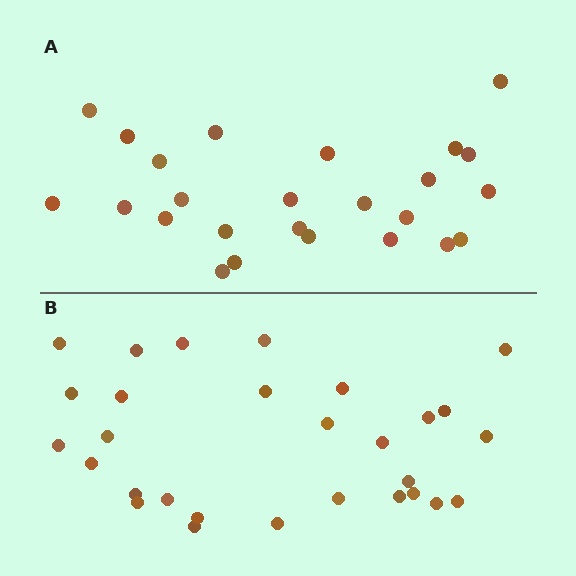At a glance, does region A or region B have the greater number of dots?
Region B (the bottom region) has more dots.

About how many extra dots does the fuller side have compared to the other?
Region B has about 4 more dots than region A.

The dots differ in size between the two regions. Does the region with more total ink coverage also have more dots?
No. Region A has more total ink coverage because its dots are larger, but region B actually contains more individual dots. Total area can be misleading — the number of items is what matters here.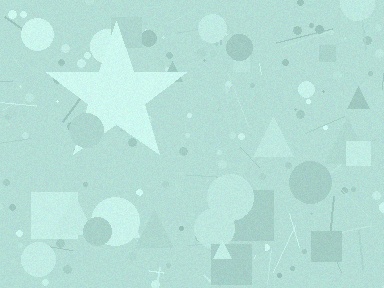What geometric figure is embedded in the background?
A star is embedded in the background.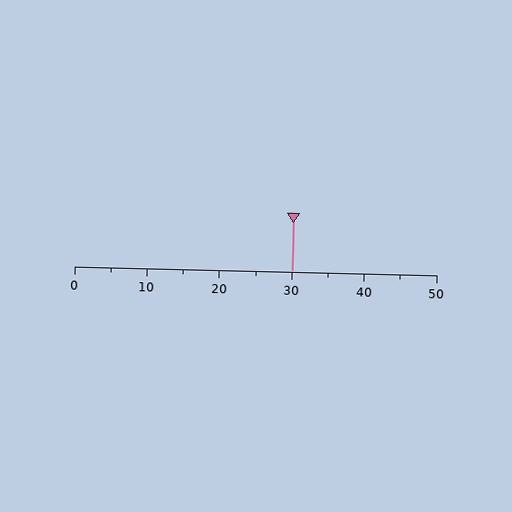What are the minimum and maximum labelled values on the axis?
The axis runs from 0 to 50.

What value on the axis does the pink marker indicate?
The marker indicates approximately 30.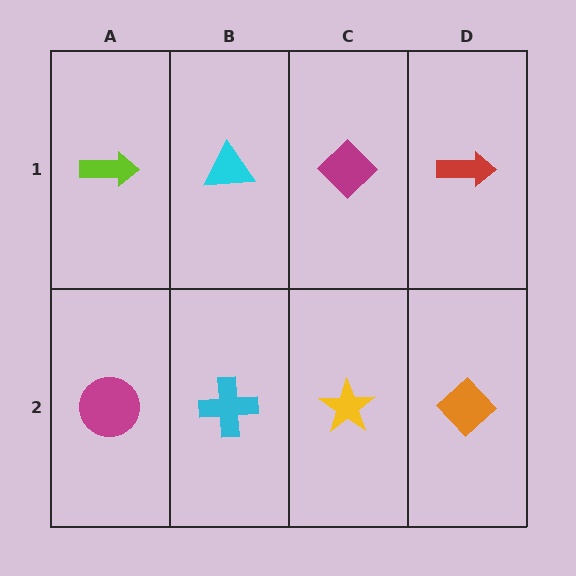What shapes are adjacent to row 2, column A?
A lime arrow (row 1, column A), a cyan cross (row 2, column B).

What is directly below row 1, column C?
A yellow star.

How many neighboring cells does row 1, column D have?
2.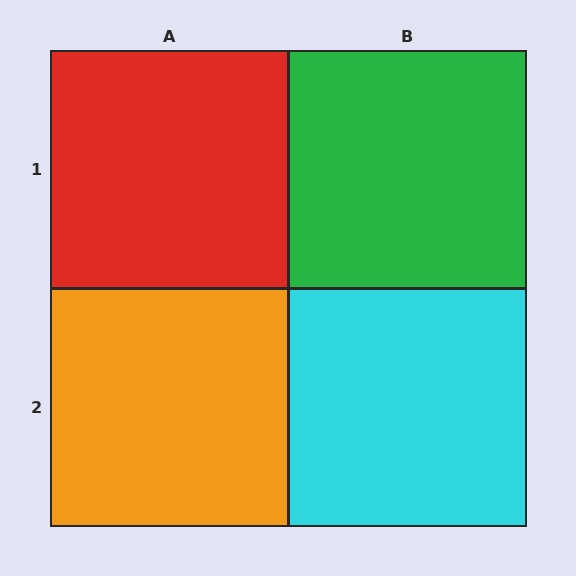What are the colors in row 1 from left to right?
Red, green.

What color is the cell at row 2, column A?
Orange.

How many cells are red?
1 cell is red.